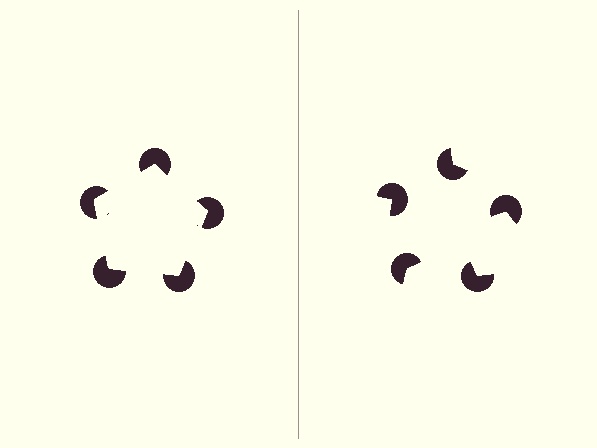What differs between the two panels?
The pac-man discs are positioned identically on both sides; only the wedge orientations differ. On the left they align to a pentagon; on the right they are misaligned.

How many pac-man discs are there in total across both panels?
10 — 5 on each side.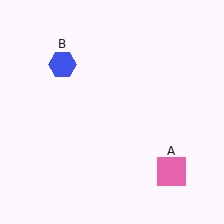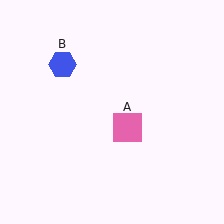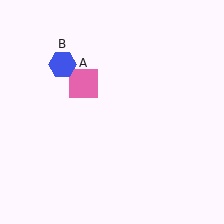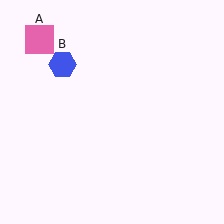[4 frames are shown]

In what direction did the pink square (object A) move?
The pink square (object A) moved up and to the left.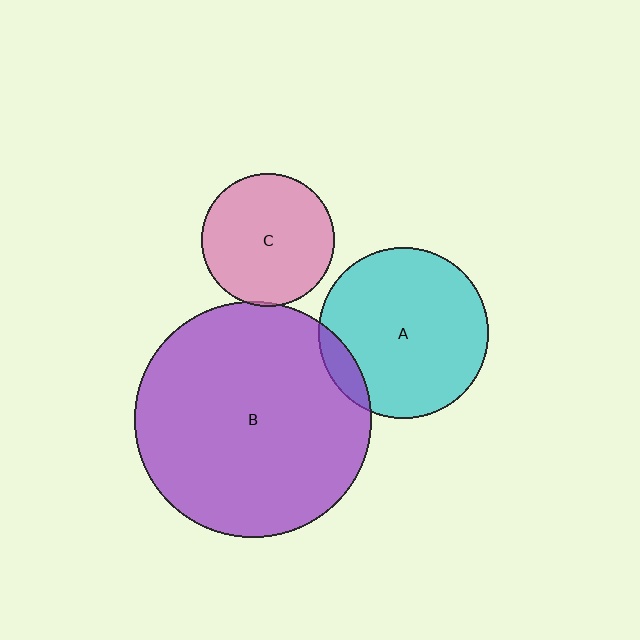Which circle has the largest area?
Circle B (purple).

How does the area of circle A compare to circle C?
Approximately 1.6 times.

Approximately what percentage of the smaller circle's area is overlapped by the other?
Approximately 10%.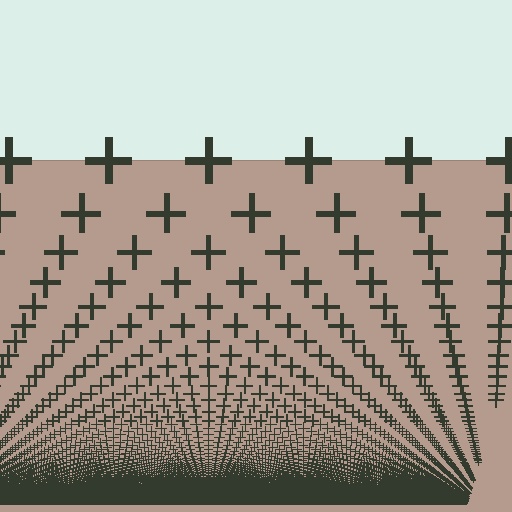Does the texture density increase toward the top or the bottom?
Density increases toward the bottom.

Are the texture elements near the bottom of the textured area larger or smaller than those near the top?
Smaller. The gradient is inverted — elements near the bottom are smaller and denser.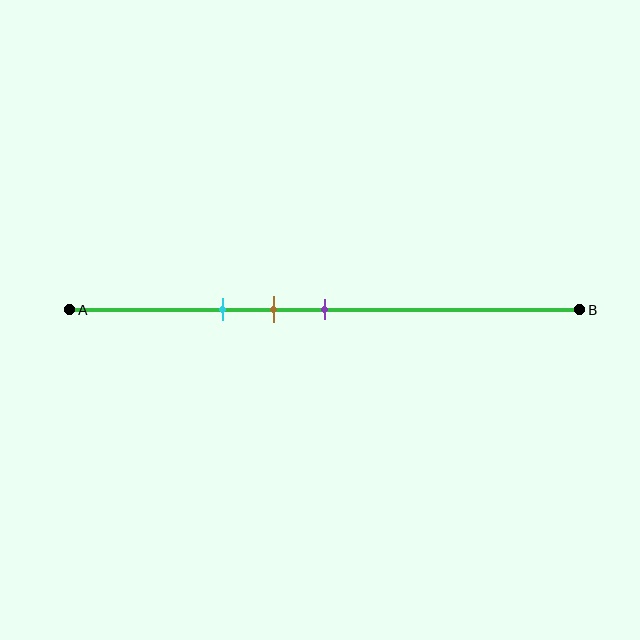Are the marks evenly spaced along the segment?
Yes, the marks are approximately evenly spaced.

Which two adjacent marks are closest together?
The brown and purple marks are the closest adjacent pair.